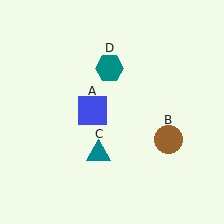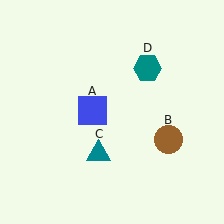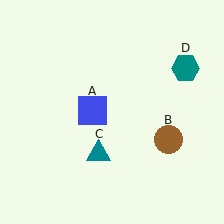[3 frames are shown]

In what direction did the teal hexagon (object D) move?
The teal hexagon (object D) moved right.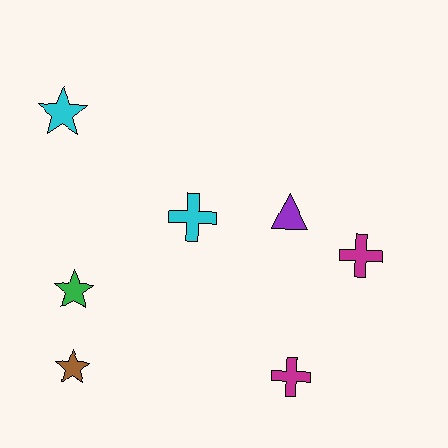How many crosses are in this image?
There are 3 crosses.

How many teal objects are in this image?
There are no teal objects.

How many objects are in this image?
There are 7 objects.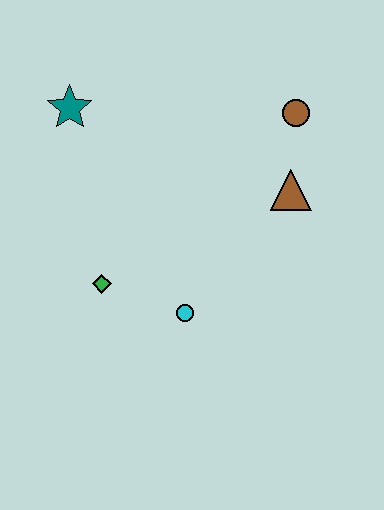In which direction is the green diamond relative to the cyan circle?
The green diamond is to the left of the cyan circle.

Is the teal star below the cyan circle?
No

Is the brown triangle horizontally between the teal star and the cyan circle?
No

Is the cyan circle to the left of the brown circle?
Yes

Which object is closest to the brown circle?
The brown triangle is closest to the brown circle.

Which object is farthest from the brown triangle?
The teal star is farthest from the brown triangle.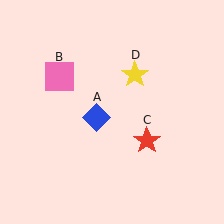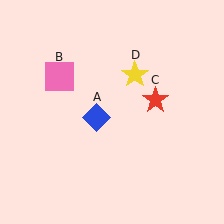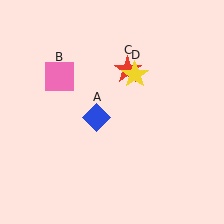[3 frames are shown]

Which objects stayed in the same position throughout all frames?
Blue diamond (object A) and pink square (object B) and yellow star (object D) remained stationary.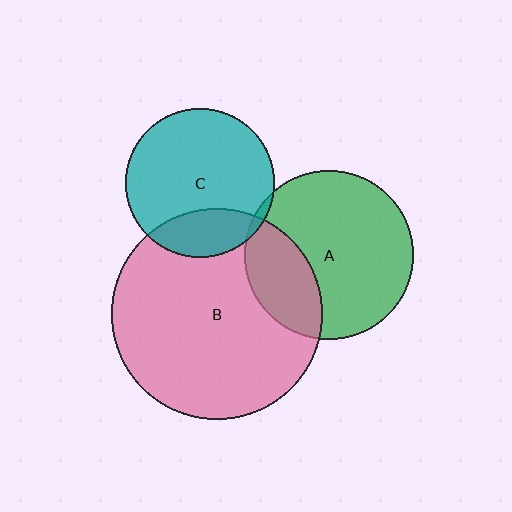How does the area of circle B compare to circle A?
Approximately 1.6 times.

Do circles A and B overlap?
Yes.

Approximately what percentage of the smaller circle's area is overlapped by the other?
Approximately 25%.